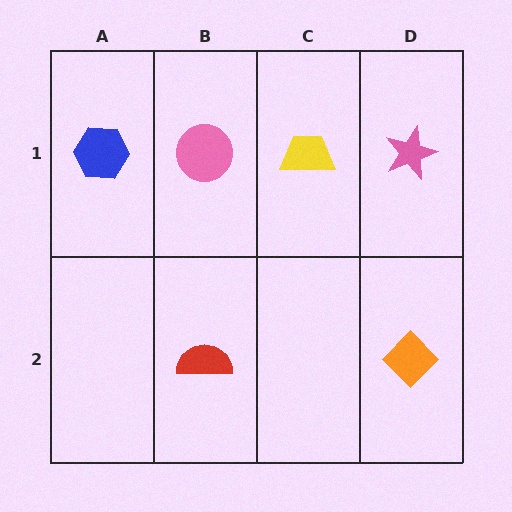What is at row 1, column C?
A yellow trapezoid.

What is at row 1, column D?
A pink star.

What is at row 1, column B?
A pink circle.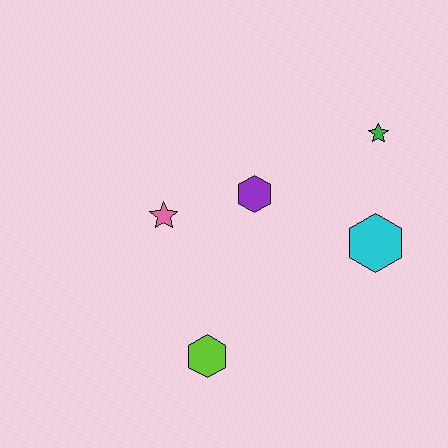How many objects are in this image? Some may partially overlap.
There are 5 objects.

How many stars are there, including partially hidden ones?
There are 2 stars.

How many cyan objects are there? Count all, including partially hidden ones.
There is 1 cyan object.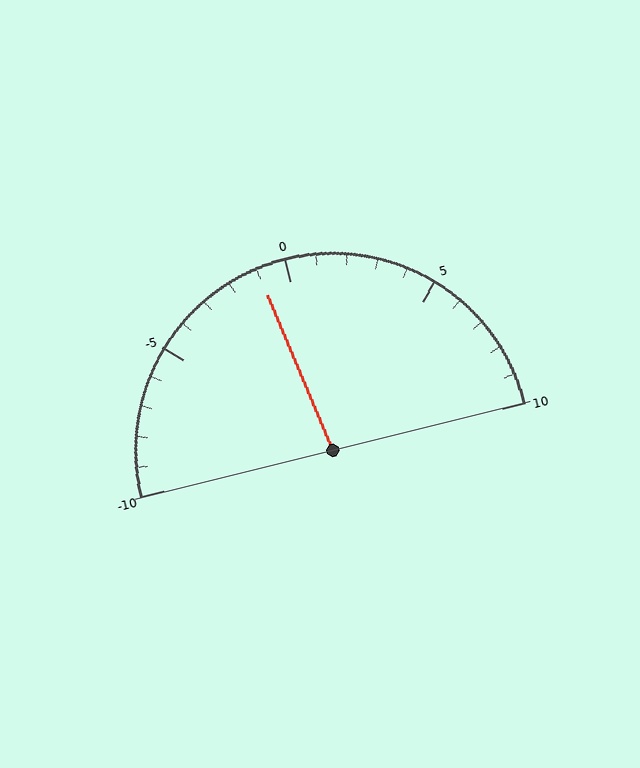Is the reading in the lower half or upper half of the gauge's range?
The reading is in the lower half of the range (-10 to 10).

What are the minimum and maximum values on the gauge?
The gauge ranges from -10 to 10.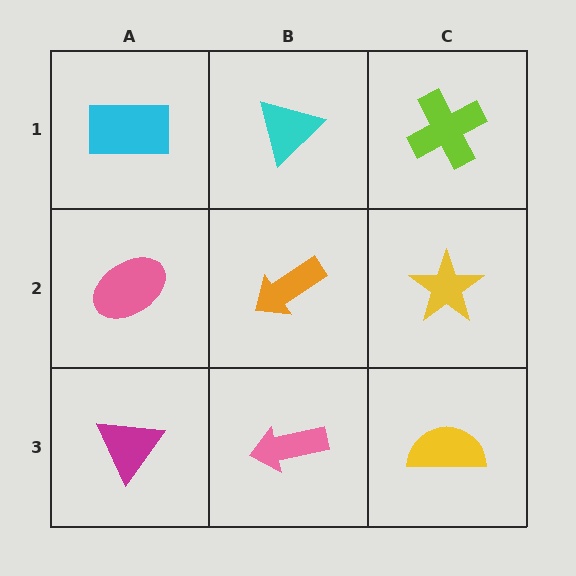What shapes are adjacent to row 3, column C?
A yellow star (row 2, column C), a pink arrow (row 3, column B).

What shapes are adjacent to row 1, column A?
A pink ellipse (row 2, column A), a cyan triangle (row 1, column B).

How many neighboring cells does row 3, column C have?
2.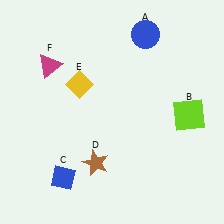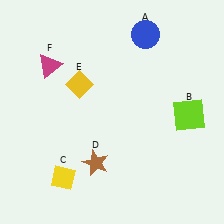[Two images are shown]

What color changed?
The diamond (C) changed from blue in Image 1 to yellow in Image 2.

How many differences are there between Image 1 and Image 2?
There is 1 difference between the two images.